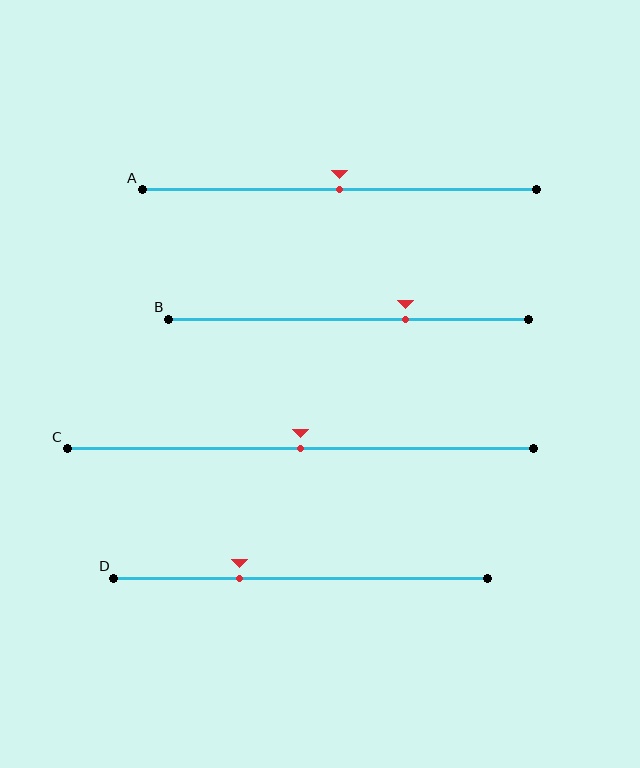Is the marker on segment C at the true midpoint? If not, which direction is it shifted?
Yes, the marker on segment C is at the true midpoint.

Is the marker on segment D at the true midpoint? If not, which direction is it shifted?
No, the marker on segment D is shifted to the left by about 17% of the segment length.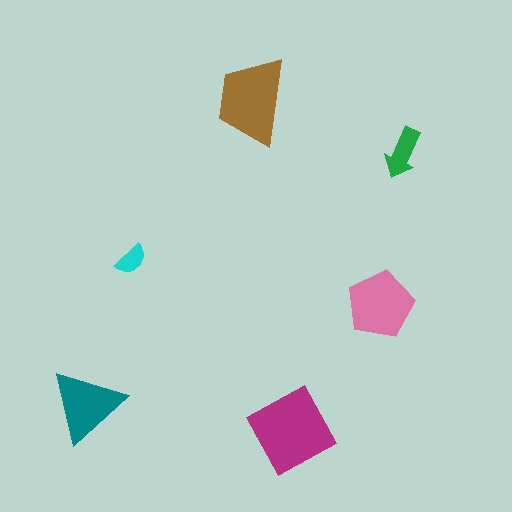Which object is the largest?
The magenta diamond.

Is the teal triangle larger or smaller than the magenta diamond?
Smaller.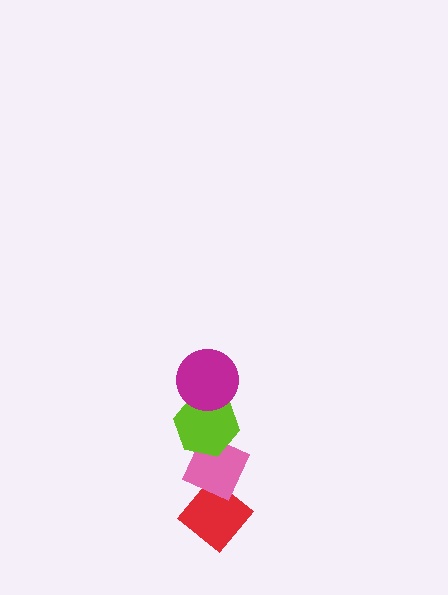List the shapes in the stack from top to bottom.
From top to bottom: the magenta circle, the lime hexagon, the pink diamond, the red diamond.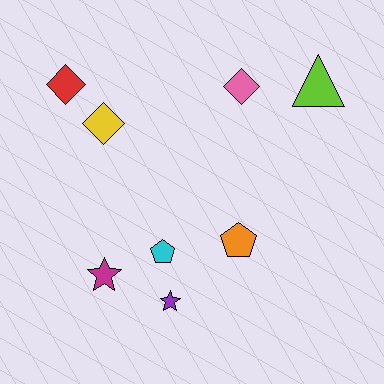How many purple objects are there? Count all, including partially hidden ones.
There is 1 purple object.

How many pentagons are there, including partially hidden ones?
There are 2 pentagons.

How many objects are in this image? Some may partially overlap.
There are 8 objects.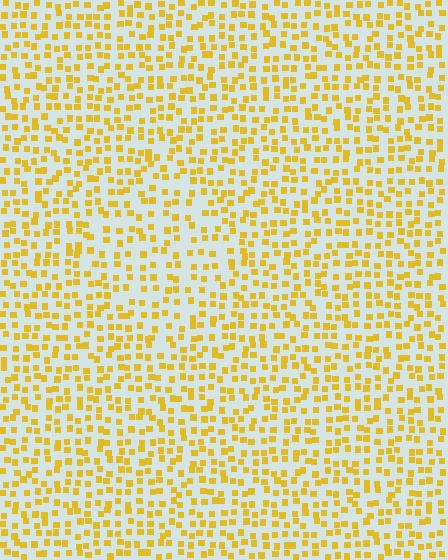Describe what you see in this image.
The image contains small yellow elements arranged at two different densities. A diamond-shaped region is visible where the elements are less densely packed than the surrounding area.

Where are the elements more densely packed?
The elements are more densely packed outside the diamond boundary.